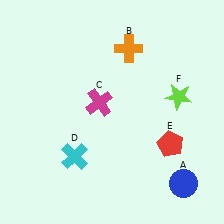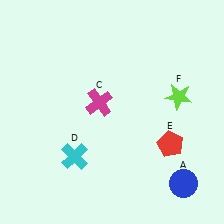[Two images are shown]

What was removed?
The orange cross (B) was removed in Image 2.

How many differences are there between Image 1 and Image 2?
There is 1 difference between the two images.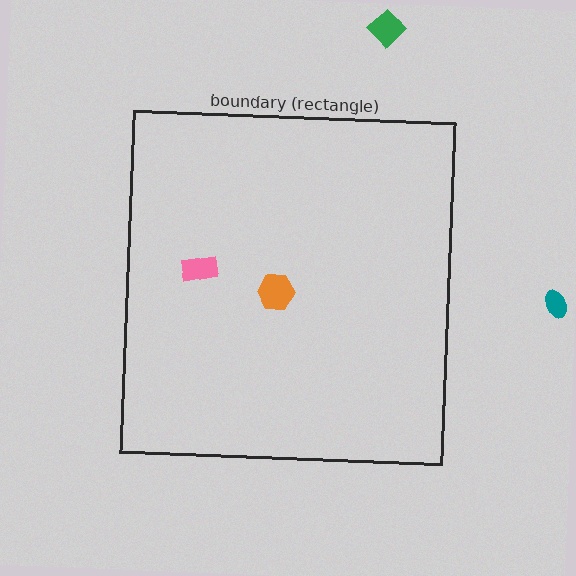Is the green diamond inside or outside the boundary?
Outside.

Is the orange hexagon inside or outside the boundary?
Inside.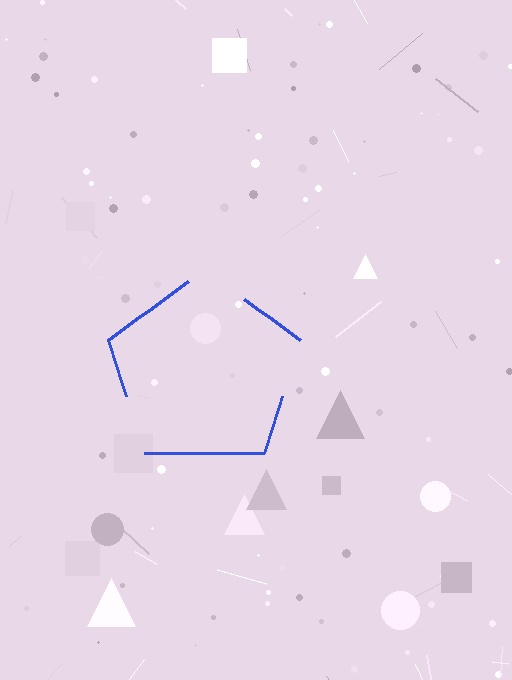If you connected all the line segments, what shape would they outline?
They would outline a pentagon.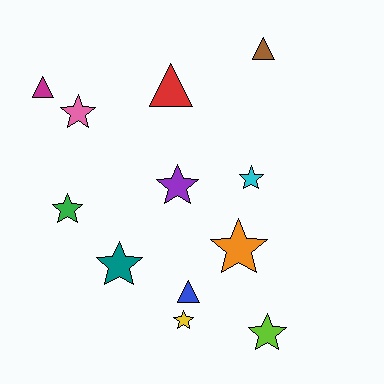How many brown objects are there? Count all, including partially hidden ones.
There is 1 brown object.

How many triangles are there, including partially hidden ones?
There are 4 triangles.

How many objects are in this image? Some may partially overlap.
There are 12 objects.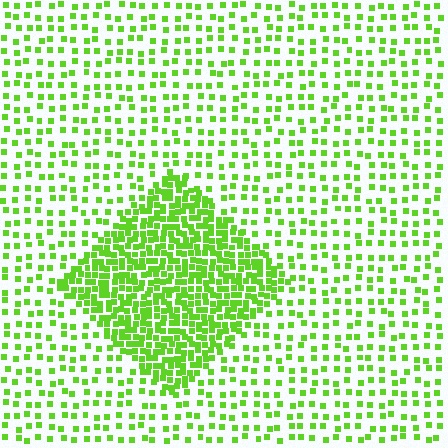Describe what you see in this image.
The image contains small lime elements arranged at two different densities. A diamond-shaped region is visible where the elements are more densely packed than the surrounding area.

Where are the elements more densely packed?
The elements are more densely packed inside the diamond boundary.